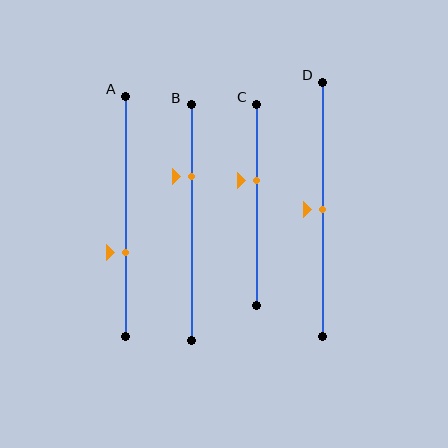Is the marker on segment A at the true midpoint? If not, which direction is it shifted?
No, the marker on segment A is shifted downward by about 15% of the segment length.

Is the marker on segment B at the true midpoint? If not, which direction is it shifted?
No, the marker on segment B is shifted upward by about 20% of the segment length.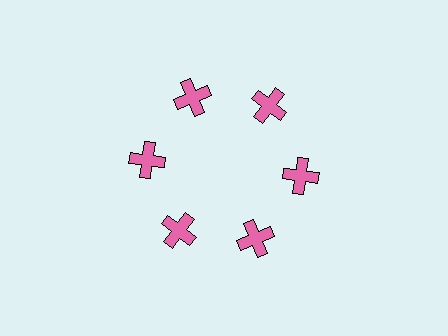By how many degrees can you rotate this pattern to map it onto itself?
The pattern maps onto itself every 60 degrees of rotation.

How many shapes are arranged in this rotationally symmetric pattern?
There are 6 shapes, arranged in 6 groups of 1.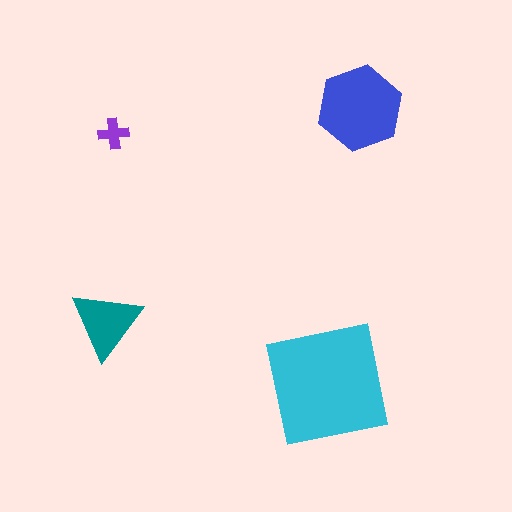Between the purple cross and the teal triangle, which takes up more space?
The teal triangle.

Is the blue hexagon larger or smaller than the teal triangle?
Larger.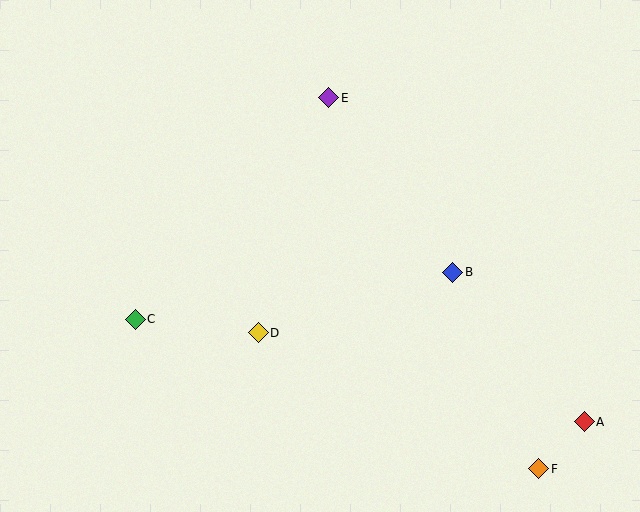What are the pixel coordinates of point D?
Point D is at (258, 333).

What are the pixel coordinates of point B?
Point B is at (453, 272).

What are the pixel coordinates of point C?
Point C is at (135, 319).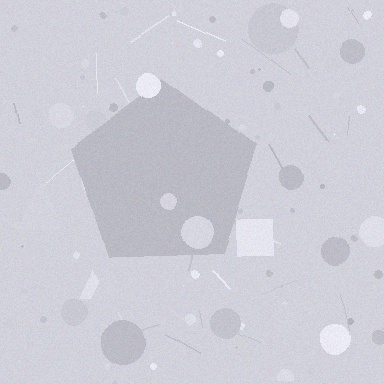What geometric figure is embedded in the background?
A pentagon is embedded in the background.